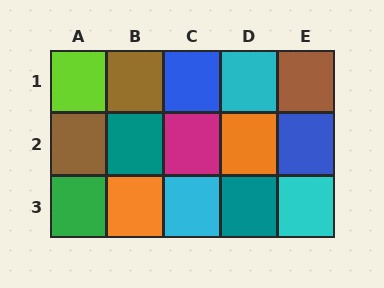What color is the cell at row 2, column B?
Teal.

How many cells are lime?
1 cell is lime.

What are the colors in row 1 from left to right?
Lime, brown, blue, cyan, brown.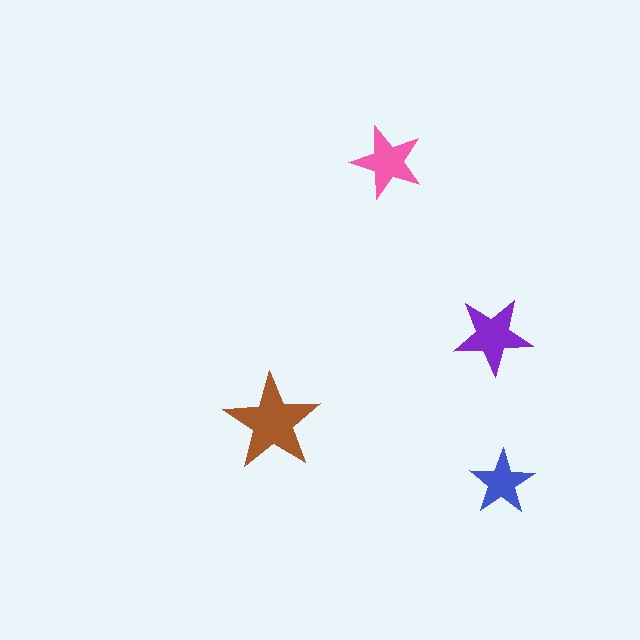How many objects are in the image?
There are 4 objects in the image.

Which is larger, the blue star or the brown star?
The brown one.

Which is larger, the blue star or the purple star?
The purple one.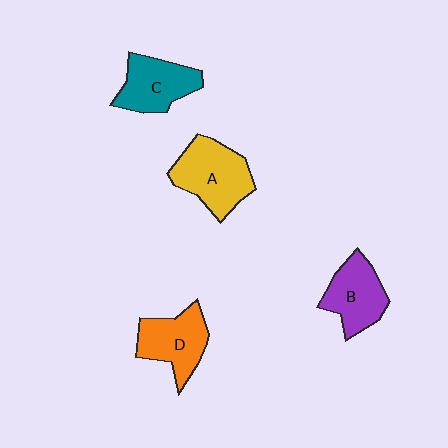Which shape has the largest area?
Shape A (yellow).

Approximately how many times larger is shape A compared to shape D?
Approximately 1.2 times.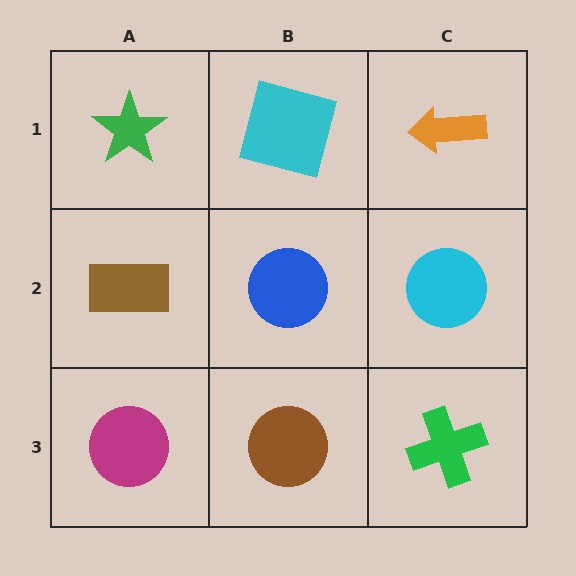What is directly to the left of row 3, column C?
A brown circle.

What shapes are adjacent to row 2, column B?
A cyan square (row 1, column B), a brown circle (row 3, column B), a brown rectangle (row 2, column A), a cyan circle (row 2, column C).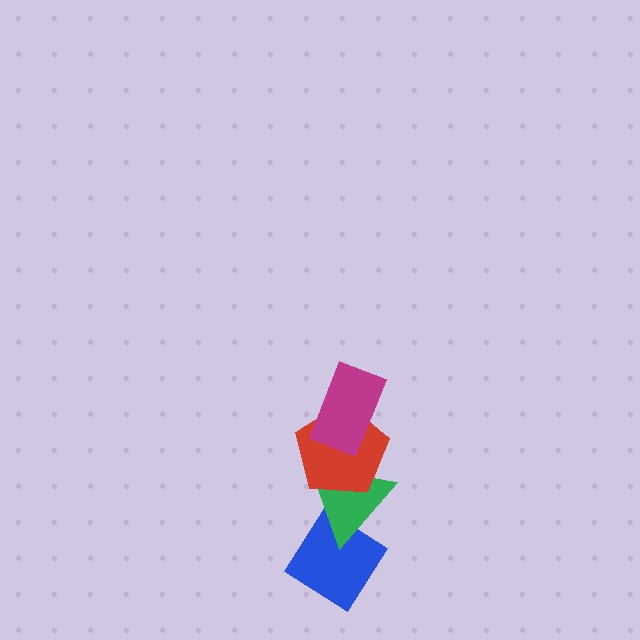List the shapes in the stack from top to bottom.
From top to bottom: the magenta rectangle, the red pentagon, the green triangle, the blue diamond.